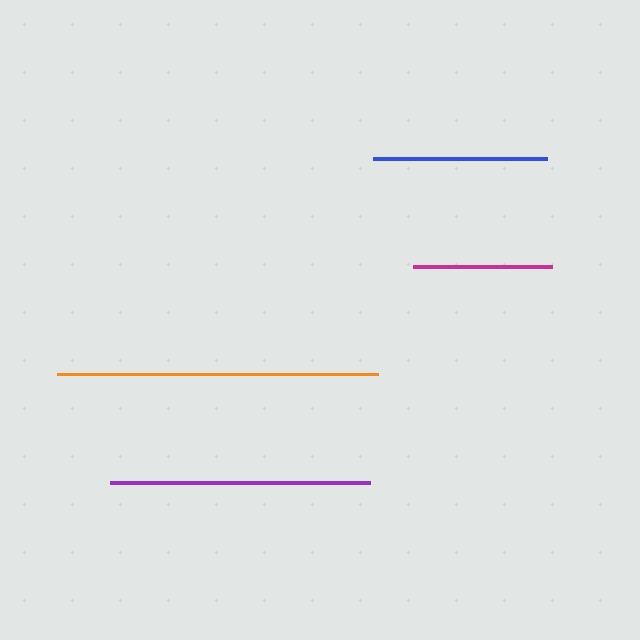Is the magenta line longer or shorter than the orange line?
The orange line is longer than the magenta line.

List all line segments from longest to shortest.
From longest to shortest: orange, purple, blue, magenta.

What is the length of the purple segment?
The purple segment is approximately 260 pixels long.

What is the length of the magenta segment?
The magenta segment is approximately 139 pixels long.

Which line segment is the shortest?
The magenta line is the shortest at approximately 139 pixels.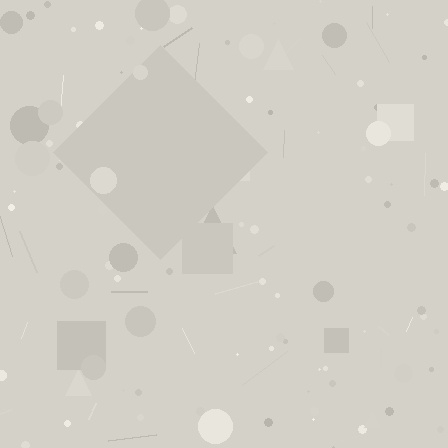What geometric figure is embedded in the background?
A diamond is embedded in the background.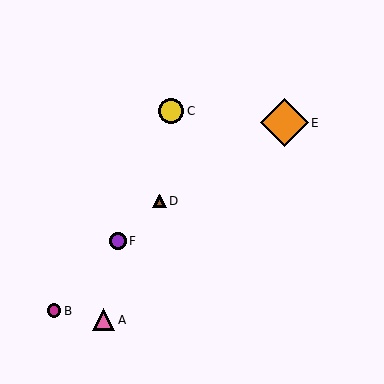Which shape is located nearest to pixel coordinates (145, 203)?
The brown triangle (labeled D) at (159, 201) is nearest to that location.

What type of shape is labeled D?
Shape D is a brown triangle.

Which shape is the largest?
The orange diamond (labeled E) is the largest.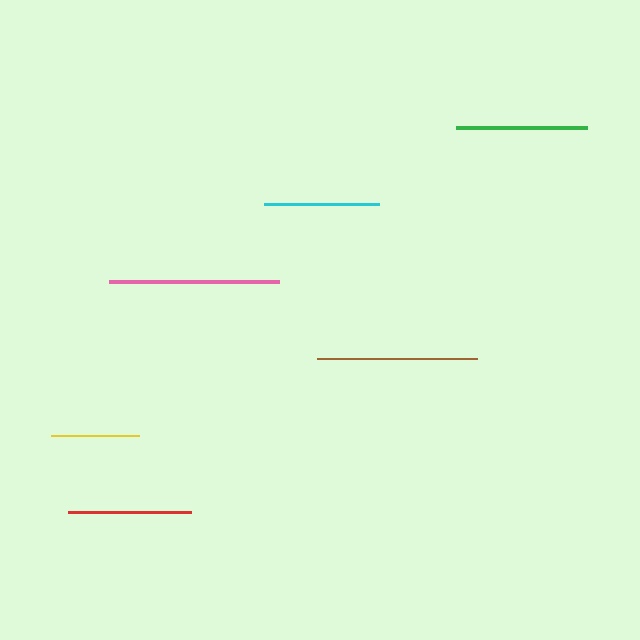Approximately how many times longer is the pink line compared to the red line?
The pink line is approximately 1.4 times the length of the red line.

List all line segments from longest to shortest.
From longest to shortest: pink, brown, green, red, cyan, yellow.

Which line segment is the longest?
The pink line is the longest at approximately 170 pixels.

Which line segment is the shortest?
The yellow line is the shortest at approximately 88 pixels.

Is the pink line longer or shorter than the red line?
The pink line is longer than the red line.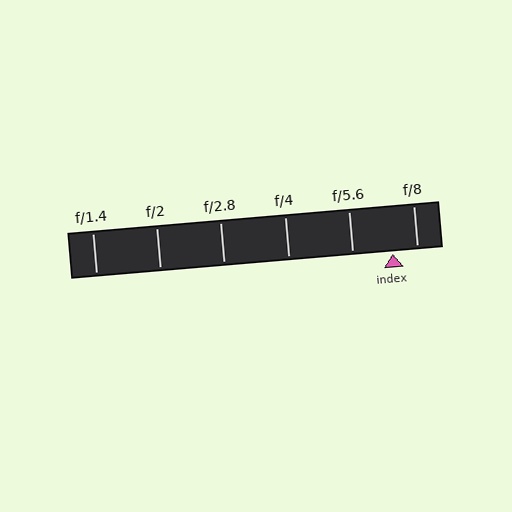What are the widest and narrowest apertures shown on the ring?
The widest aperture shown is f/1.4 and the narrowest is f/8.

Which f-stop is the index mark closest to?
The index mark is closest to f/8.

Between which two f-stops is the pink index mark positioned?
The index mark is between f/5.6 and f/8.